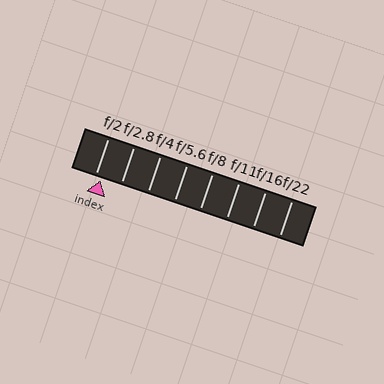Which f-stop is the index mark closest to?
The index mark is closest to f/2.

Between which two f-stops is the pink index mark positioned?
The index mark is between f/2 and f/2.8.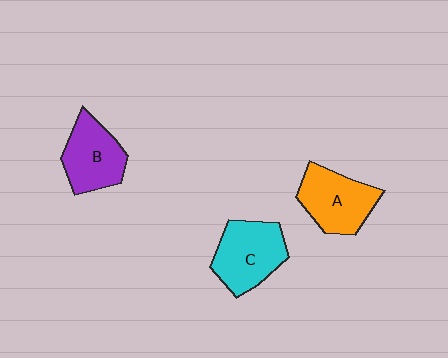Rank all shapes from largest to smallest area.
From largest to smallest: C (cyan), A (orange), B (purple).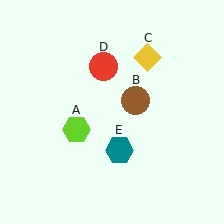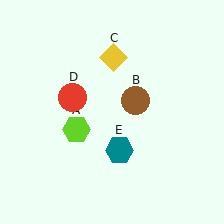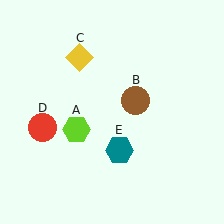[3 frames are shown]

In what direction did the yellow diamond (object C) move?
The yellow diamond (object C) moved left.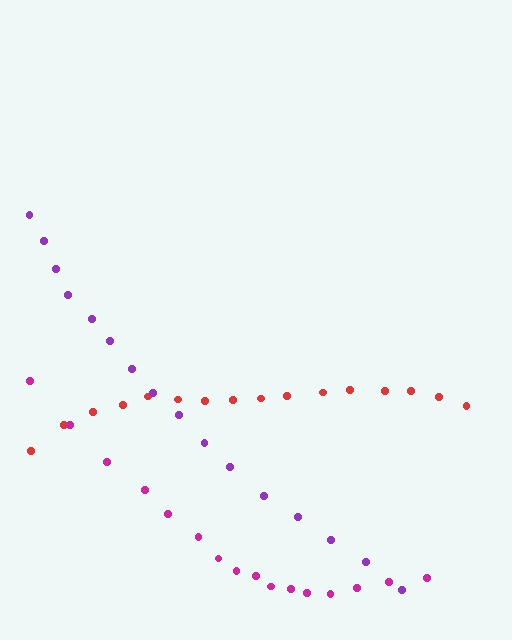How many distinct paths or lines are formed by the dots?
There are 3 distinct paths.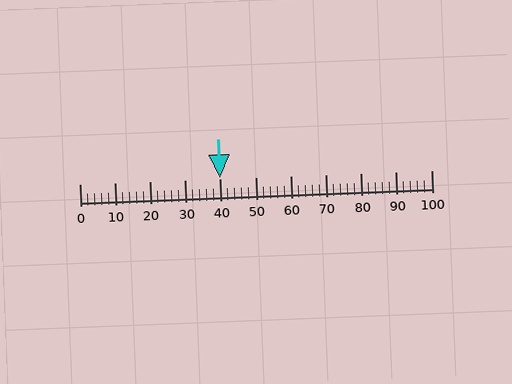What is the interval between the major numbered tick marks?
The major tick marks are spaced 10 units apart.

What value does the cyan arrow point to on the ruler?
The cyan arrow points to approximately 40.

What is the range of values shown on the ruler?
The ruler shows values from 0 to 100.